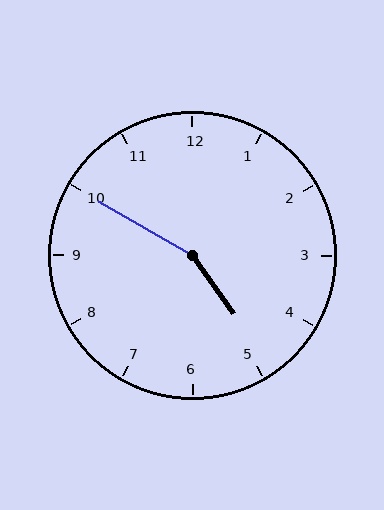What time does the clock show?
4:50.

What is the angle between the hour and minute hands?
Approximately 155 degrees.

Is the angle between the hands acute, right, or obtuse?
It is obtuse.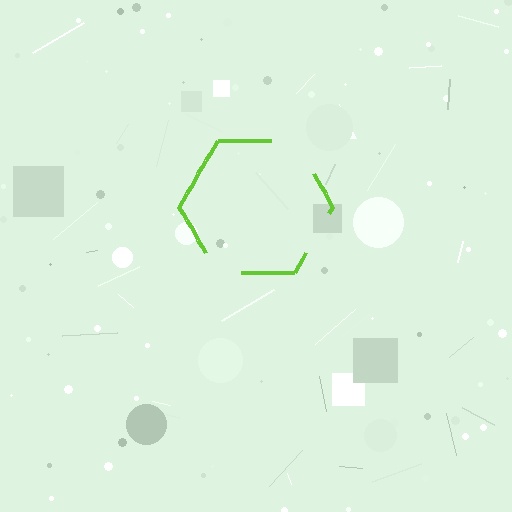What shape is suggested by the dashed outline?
The dashed outline suggests a hexagon.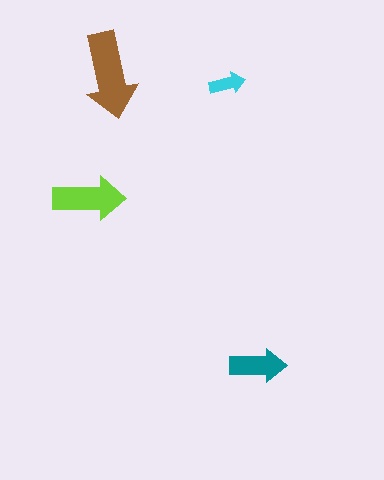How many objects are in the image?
There are 4 objects in the image.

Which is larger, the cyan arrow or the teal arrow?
The teal one.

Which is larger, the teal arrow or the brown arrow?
The brown one.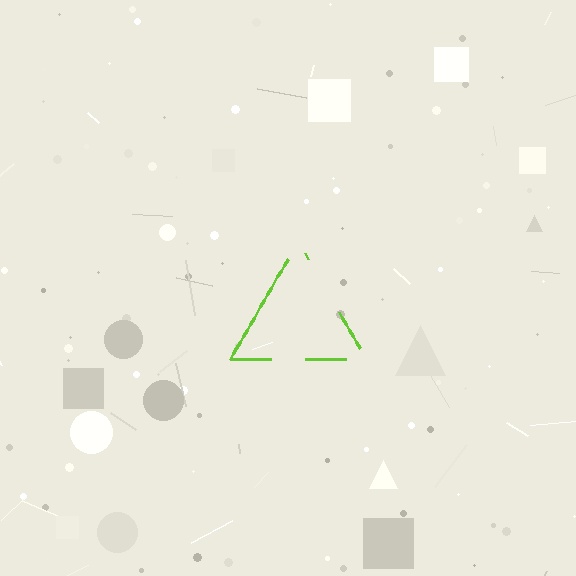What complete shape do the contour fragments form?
The contour fragments form a triangle.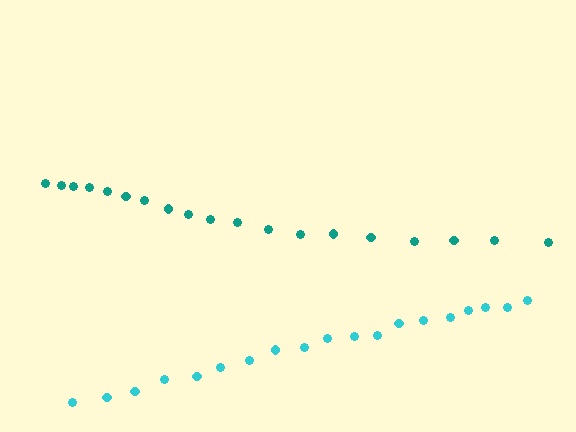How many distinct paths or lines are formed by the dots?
There are 2 distinct paths.